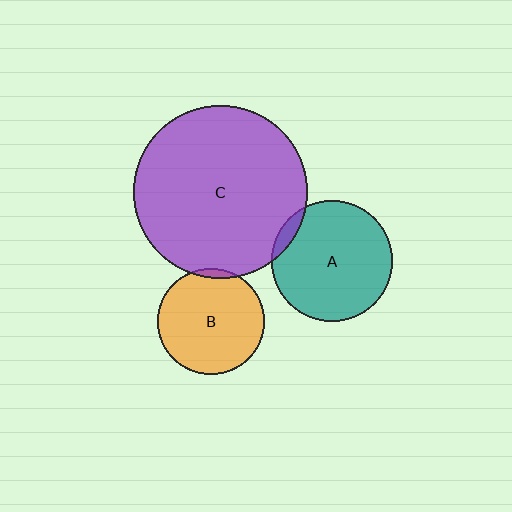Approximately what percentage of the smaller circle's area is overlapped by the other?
Approximately 5%.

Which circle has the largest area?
Circle C (purple).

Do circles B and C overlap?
Yes.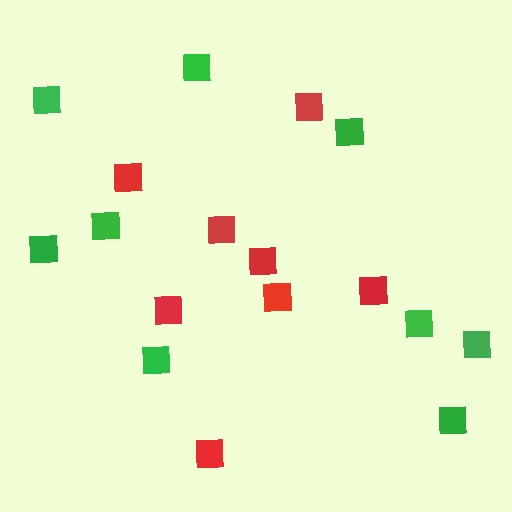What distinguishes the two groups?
There are 2 groups: one group of red squares (8) and one group of green squares (9).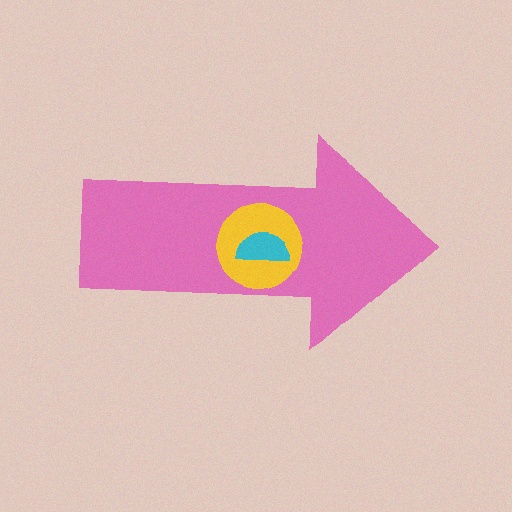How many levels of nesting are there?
3.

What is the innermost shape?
The cyan semicircle.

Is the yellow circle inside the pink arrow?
Yes.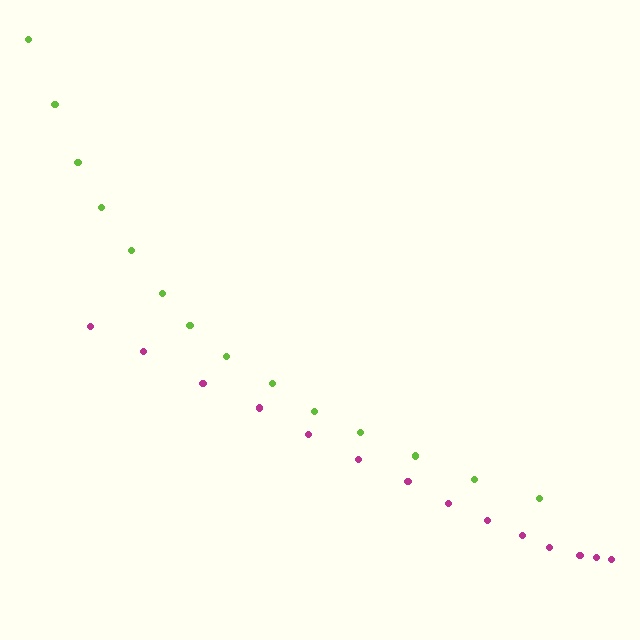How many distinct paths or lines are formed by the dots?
There are 2 distinct paths.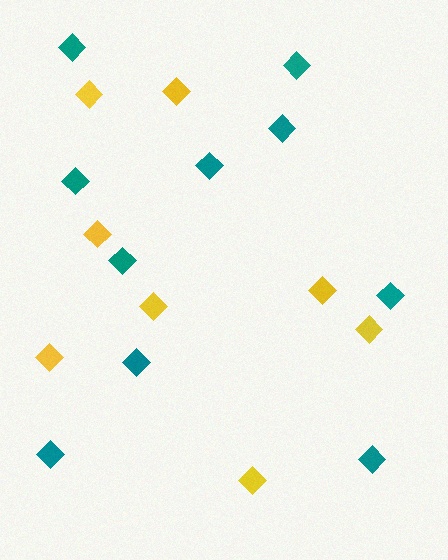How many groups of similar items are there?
There are 2 groups: one group of yellow diamonds (8) and one group of teal diamonds (10).